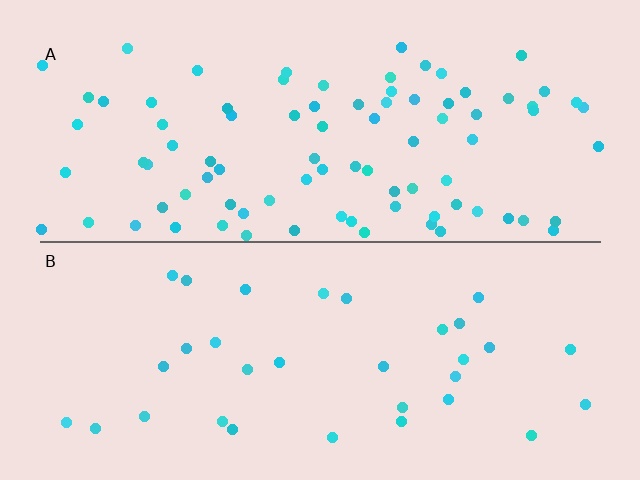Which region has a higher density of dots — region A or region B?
A (the top).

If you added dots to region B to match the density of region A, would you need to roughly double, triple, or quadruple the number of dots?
Approximately triple.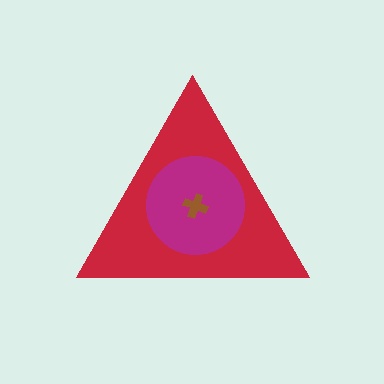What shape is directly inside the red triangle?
The magenta circle.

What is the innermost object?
The brown cross.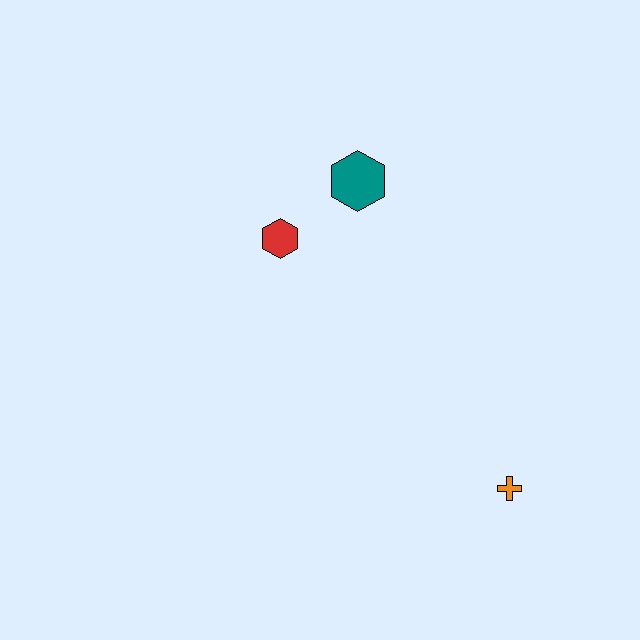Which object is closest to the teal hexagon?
The red hexagon is closest to the teal hexagon.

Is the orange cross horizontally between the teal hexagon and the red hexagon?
No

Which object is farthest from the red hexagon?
The orange cross is farthest from the red hexagon.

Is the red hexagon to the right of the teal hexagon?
No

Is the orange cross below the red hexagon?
Yes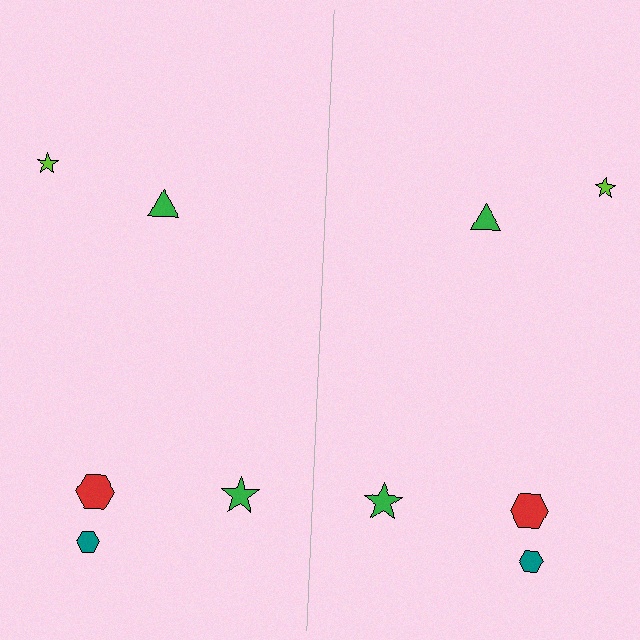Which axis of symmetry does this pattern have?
The pattern has a vertical axis of symmetry running through the center of the image.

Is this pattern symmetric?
Yes, this pattern has bilateral (reflection) symmetry.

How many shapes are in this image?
There are 10 shapes in this image.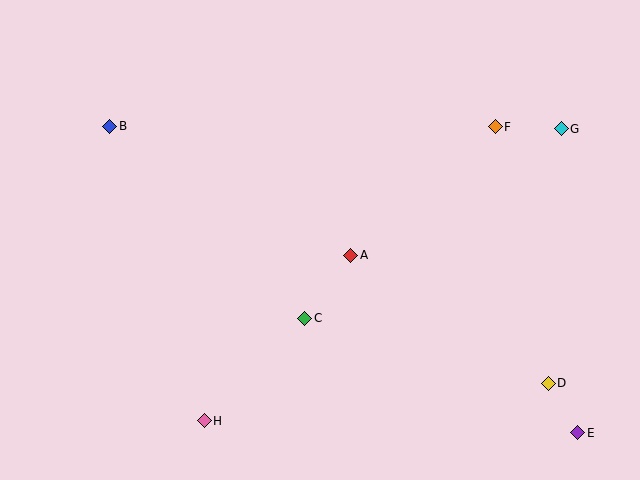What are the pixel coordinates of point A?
Point A is at (351, 255).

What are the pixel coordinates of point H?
Point H is at (204, 421).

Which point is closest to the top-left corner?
Point B is closest to the top-left corner.